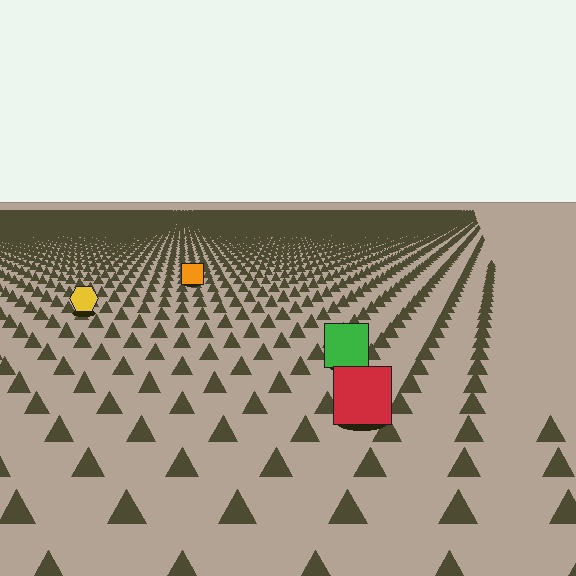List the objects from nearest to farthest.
From nearest to farthest: the red square, the green square, the yellow hexagon, the orange square.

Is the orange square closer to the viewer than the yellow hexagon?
No. The yellow hexagon is closer — you can tell from the texture gradient: the ground texture is coarser near it.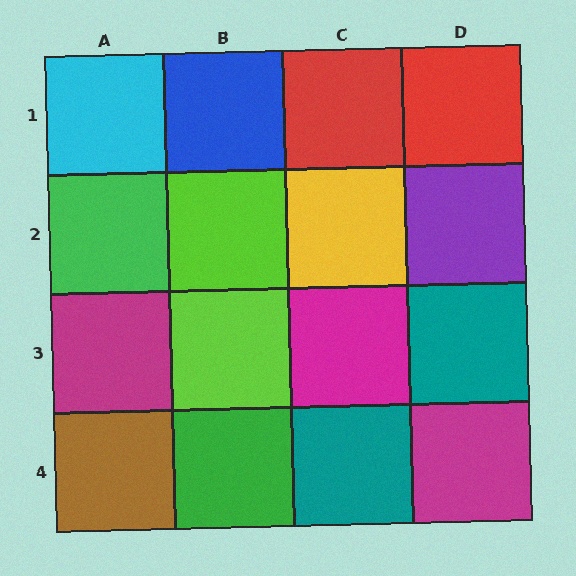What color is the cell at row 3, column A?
Magenta.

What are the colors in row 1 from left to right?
Cyan, blue, red, red.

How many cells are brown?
1 cell is brown.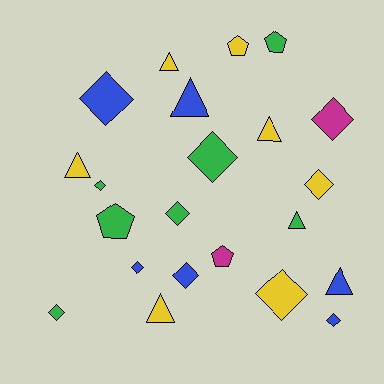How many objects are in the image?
There are 22 objects.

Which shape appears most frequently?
Diamond, with 11 objects.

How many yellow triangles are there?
There are 4 yellow triangles.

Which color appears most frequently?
Yellow, with 7 objects.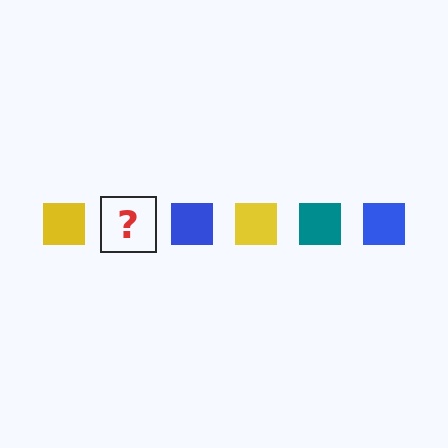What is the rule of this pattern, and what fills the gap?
The rule is that the pattern cycles through yellow, teal, blue squares. The gap should be filled with a teal square.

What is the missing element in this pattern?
The missing element is a teal square.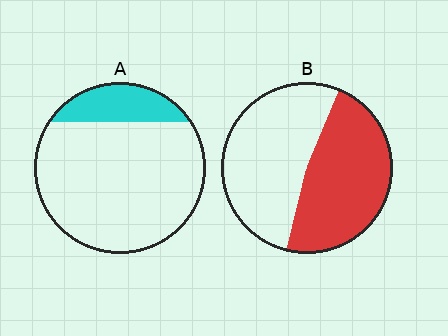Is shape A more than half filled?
No.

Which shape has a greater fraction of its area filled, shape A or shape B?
Shape B.